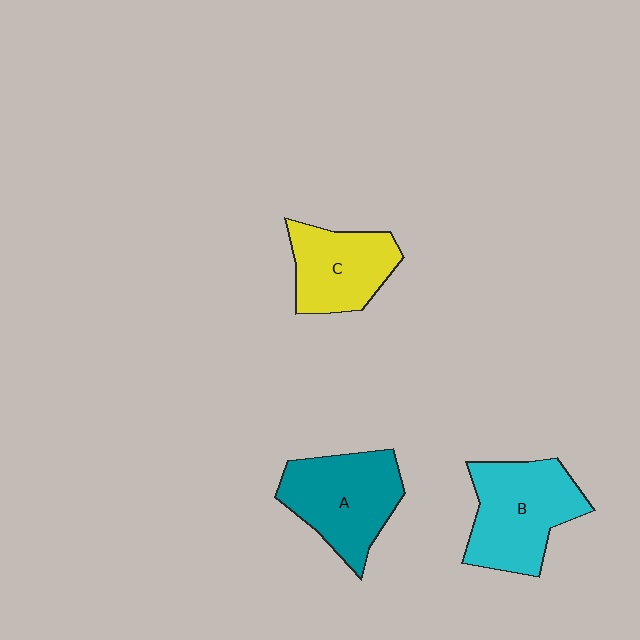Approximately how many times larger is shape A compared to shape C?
Approximately 1.2 times.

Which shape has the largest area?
Shape B (cyan).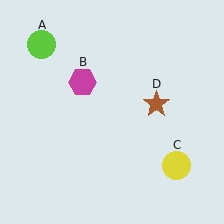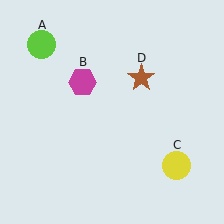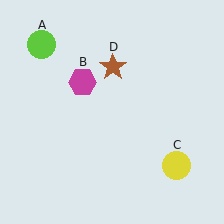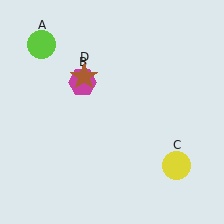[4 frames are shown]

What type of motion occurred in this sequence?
The brown star (object D) rotated counterclockwise around the center of the scene.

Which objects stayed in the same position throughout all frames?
Lime circle (object A) and magenta hexagon (object B) and yellow circle (object C) remained stationary.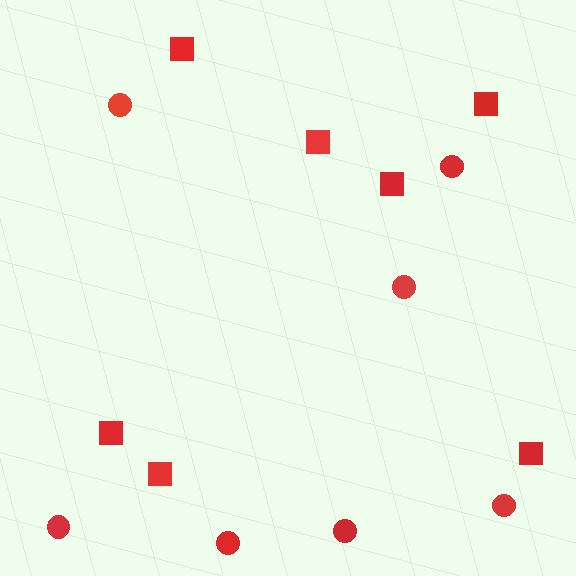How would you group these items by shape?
There are 2 groups: one group of squares (7) and one group of circles (7).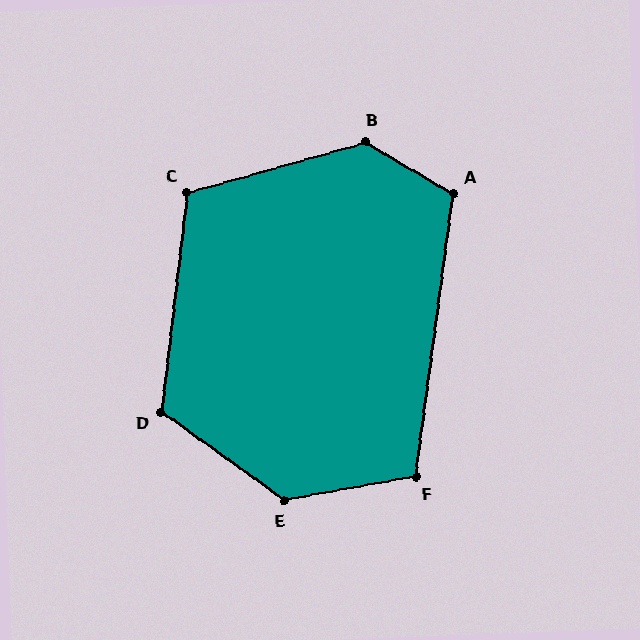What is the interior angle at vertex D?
Approximately 119 degrees (obtuse).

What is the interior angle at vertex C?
Approximately 113 degrees (obtuse).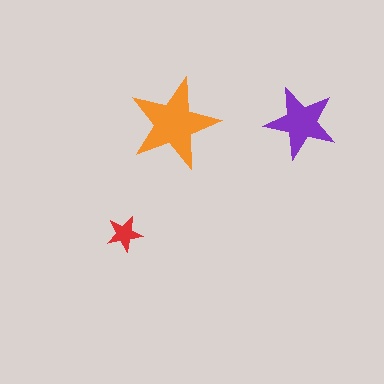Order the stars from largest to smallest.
the orange one, the purple one, the red one.